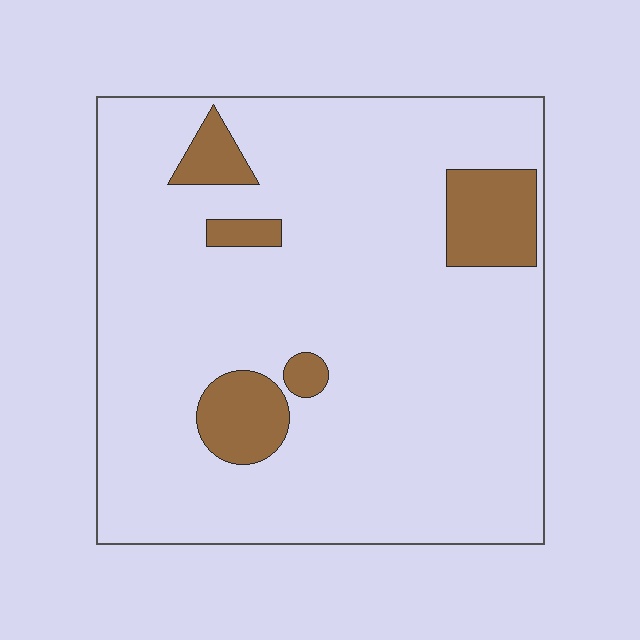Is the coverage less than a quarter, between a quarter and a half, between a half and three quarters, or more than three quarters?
Less than a quarter.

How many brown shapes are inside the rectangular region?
5.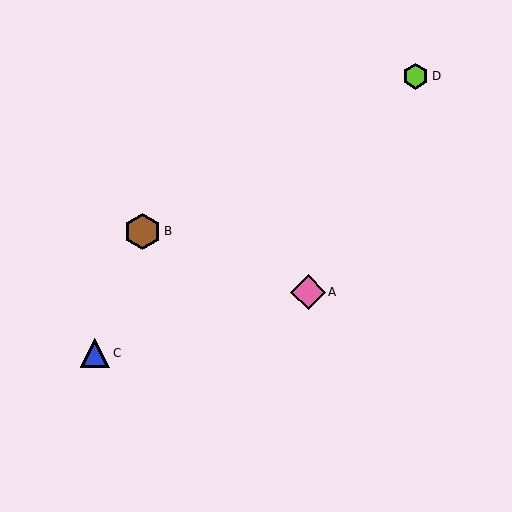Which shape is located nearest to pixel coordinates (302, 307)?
The pink diamond (labeled A) at (308, 292) is nearest to that location.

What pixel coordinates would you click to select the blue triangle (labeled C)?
Click at (95, 353) to select the blue triangle C.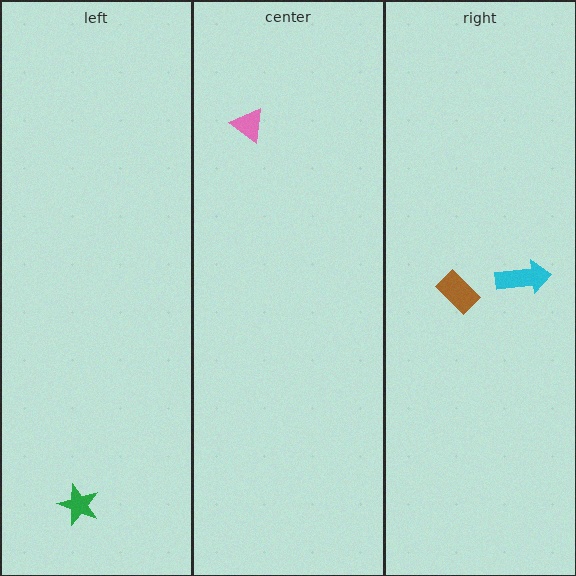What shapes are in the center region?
The pink triangle.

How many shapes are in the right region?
2.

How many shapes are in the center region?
1.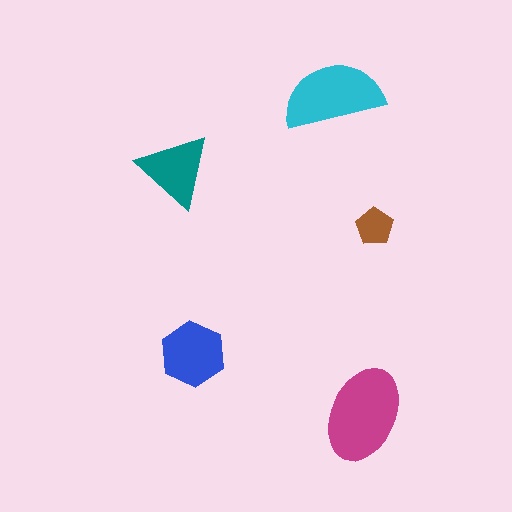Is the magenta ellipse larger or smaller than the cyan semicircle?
Larger.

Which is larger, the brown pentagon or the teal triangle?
The teal triangle.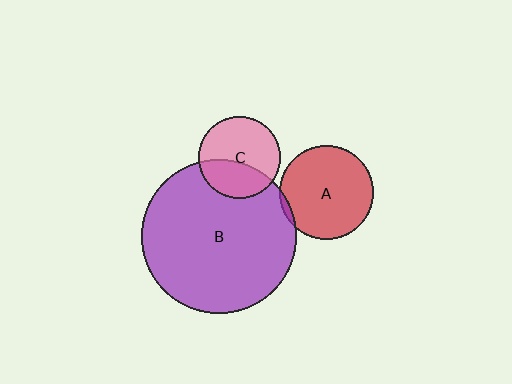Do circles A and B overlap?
Yes.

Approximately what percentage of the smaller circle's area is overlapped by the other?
Approximately 5%.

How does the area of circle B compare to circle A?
Approximately 2.7 times.